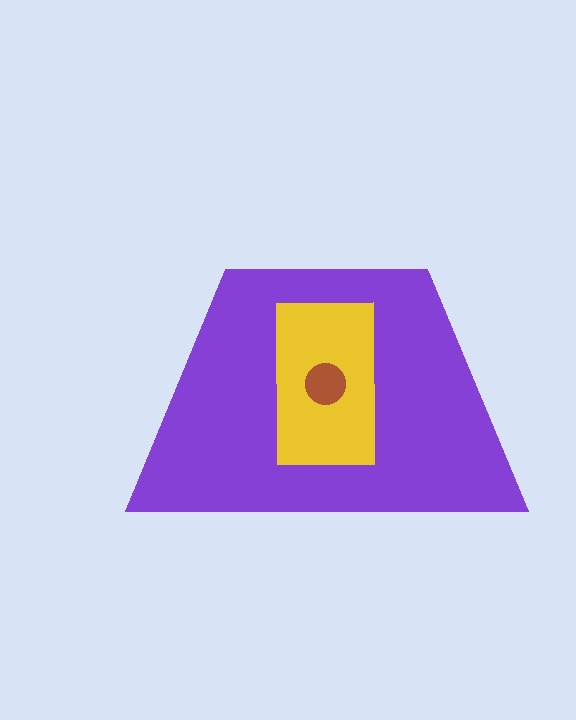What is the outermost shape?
The purple trapezoid.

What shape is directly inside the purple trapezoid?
The yellow rectangle.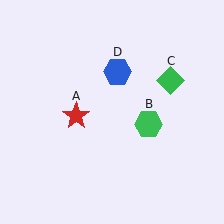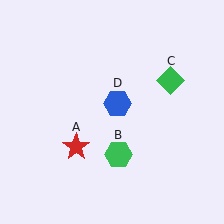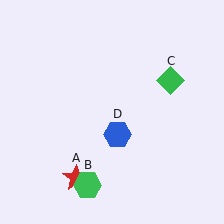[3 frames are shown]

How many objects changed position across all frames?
3 objects changed position: red star (object A), green hexagon (object B), blue hexagon (object D).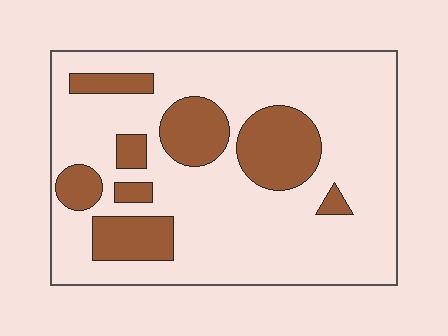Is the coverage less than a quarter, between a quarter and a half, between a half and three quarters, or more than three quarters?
Less than a quarter.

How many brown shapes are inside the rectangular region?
8.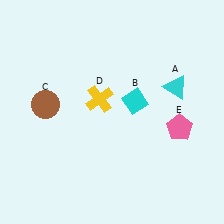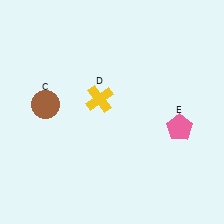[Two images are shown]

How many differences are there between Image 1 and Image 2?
There are 2 differences between the two images.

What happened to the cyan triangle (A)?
The cyan triangle (A) was removed in Image 2. It was in the top-right area of Image 1.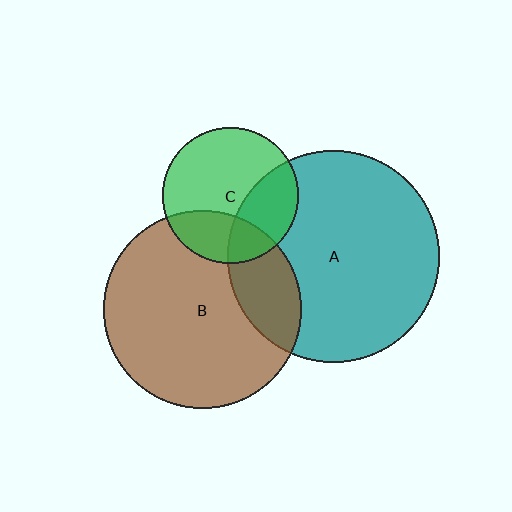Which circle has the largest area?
Circle A (teal).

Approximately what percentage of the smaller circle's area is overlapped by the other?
Approximately 25%.